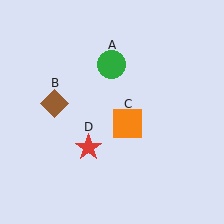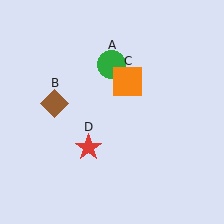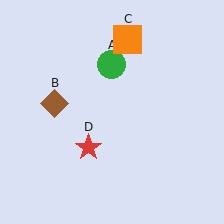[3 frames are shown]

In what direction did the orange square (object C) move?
The orange square (object C) moved up.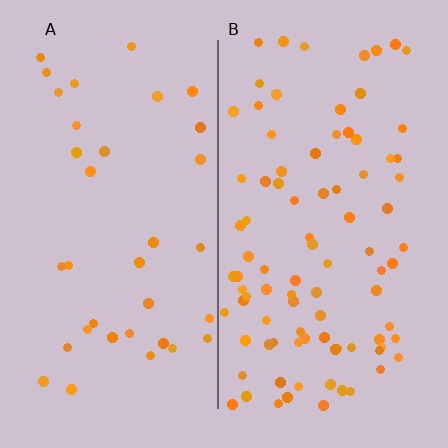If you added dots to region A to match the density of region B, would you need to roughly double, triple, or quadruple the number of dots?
Approximately triple.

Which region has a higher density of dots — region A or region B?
B (the right).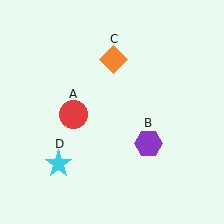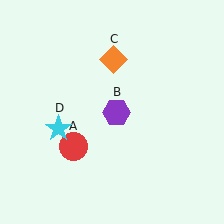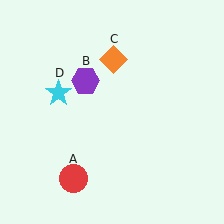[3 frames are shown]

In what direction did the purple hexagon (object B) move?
The purple hexagon (object B) moved up and to the left.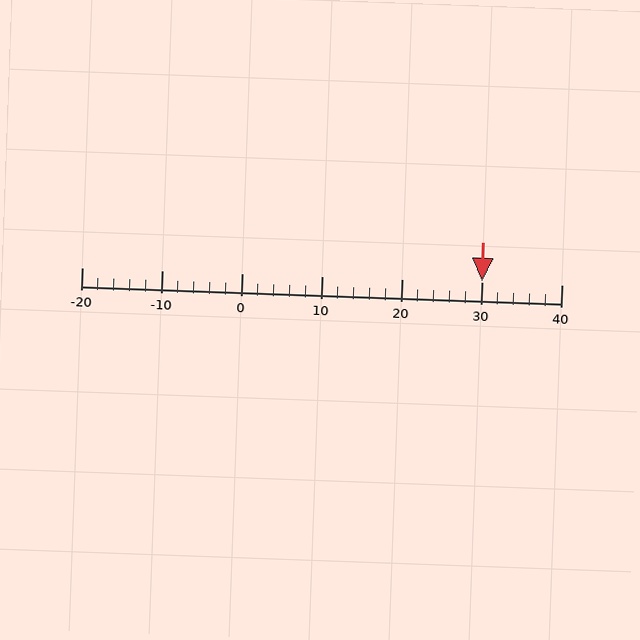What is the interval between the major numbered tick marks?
The major tick marks are spaced 10 units apart.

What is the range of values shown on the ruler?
The ruler shows values from -20 to 40.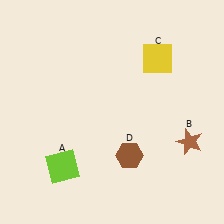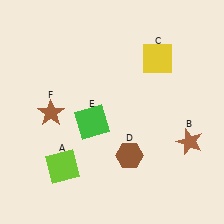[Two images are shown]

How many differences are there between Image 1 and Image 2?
There are 2 differences between the two images.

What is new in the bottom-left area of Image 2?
A green square (E) was added in the bottom-left area of Image 2.